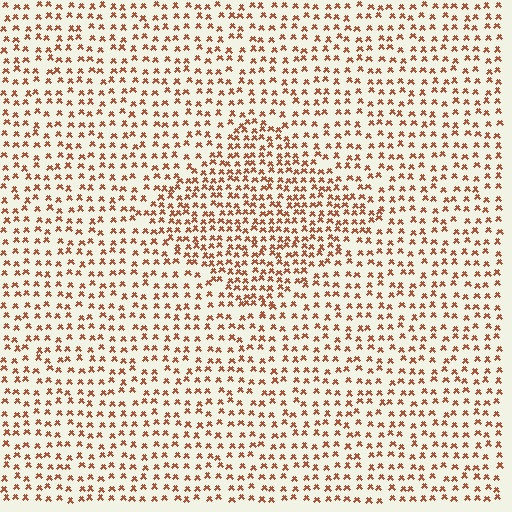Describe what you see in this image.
The image contains small brown elements arranged at two different densities. A diamond-shaped region is visible where the elements are more densely packed than the surrounding area.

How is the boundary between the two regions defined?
The boundary is defined by a change in element density (approximately 1.7x ratio). All elements are the same color, size, and shape.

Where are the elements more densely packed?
The elements are more densely packed inside the diamond boundary.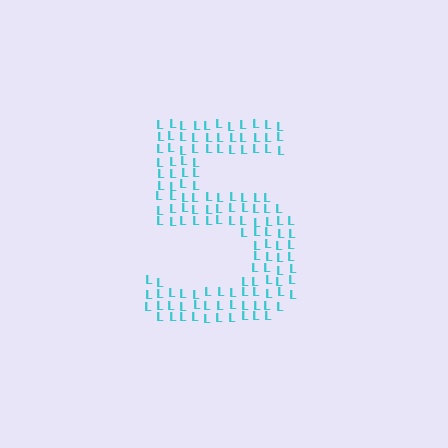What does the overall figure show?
The overall figure shows the digit 5.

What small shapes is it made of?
It is made of small letter L's.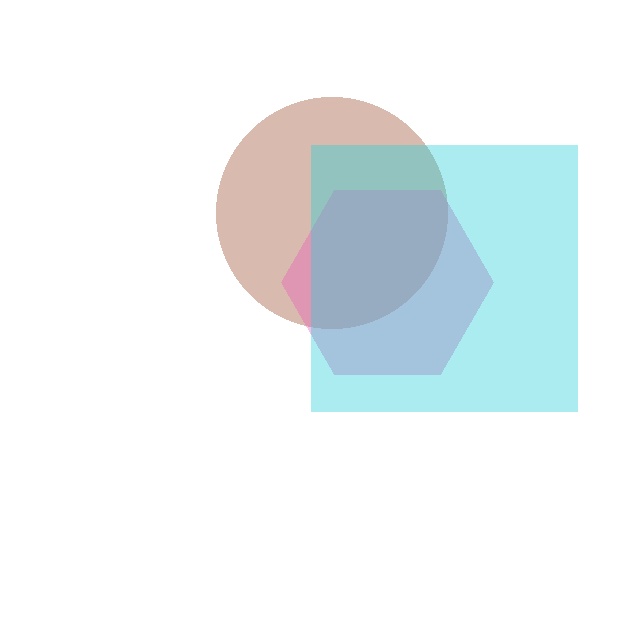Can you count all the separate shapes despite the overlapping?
Yes, there are 3 separate shapes.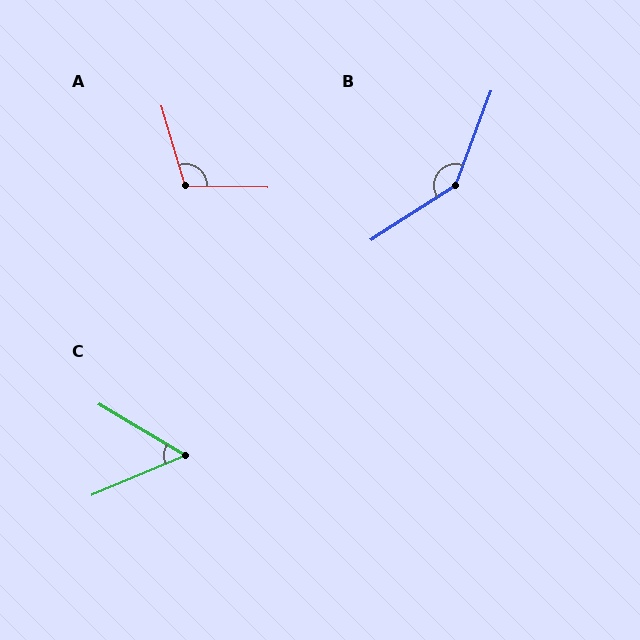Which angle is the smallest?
C, at approximately 54 degrees.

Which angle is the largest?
B, at approximately 143 degrees.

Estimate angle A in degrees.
Approximately 107 degrees.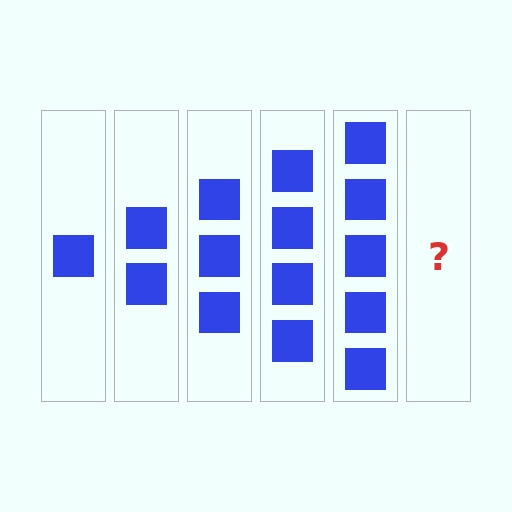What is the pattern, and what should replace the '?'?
The pattern is that each step adds one more square. The '?' should be 6 squares.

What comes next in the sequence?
The next element should be 6 squares.